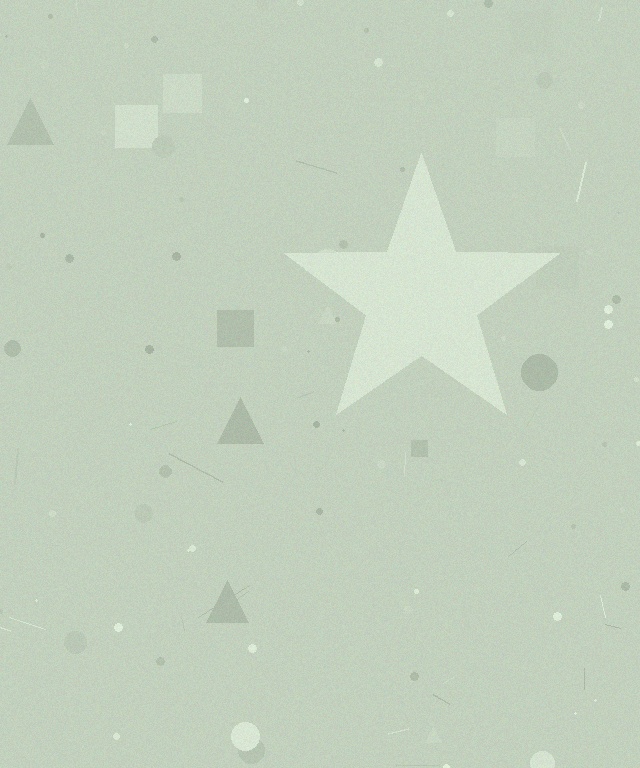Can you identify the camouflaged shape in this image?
The camouflaged shape is a star.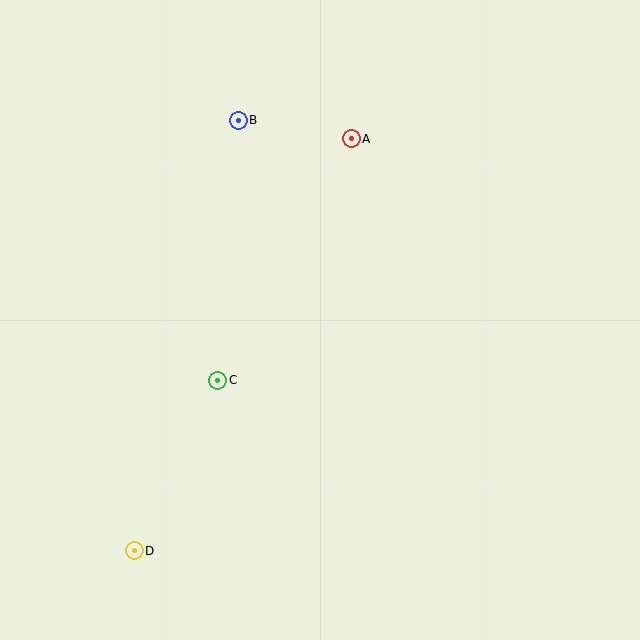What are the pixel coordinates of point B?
Point B is at (238, 120).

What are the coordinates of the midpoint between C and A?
The midpoint between C and A is at (284, 259).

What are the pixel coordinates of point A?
Point A is at (351, 139).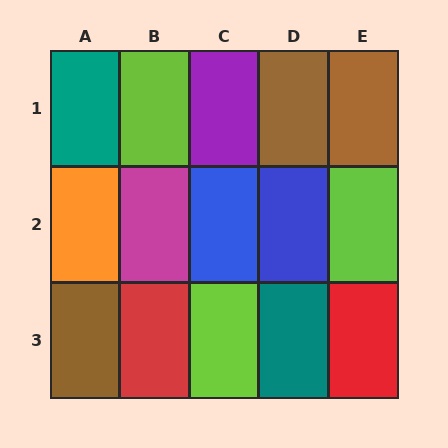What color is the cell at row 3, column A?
Brown.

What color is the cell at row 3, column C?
Lime.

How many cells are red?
2 cells are red.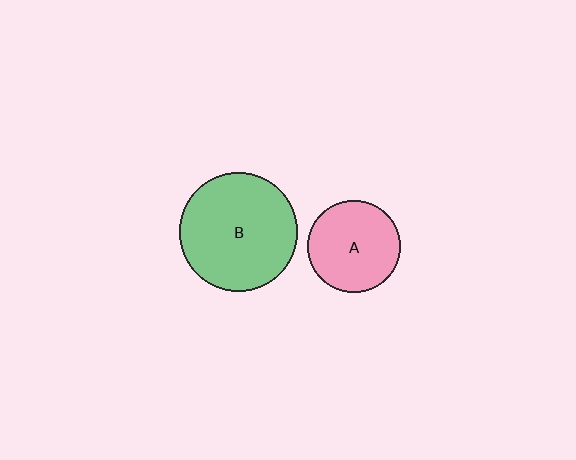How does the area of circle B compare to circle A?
Approximately 1.6 times.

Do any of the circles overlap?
No, none of the circles overlap.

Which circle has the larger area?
Circle B (green).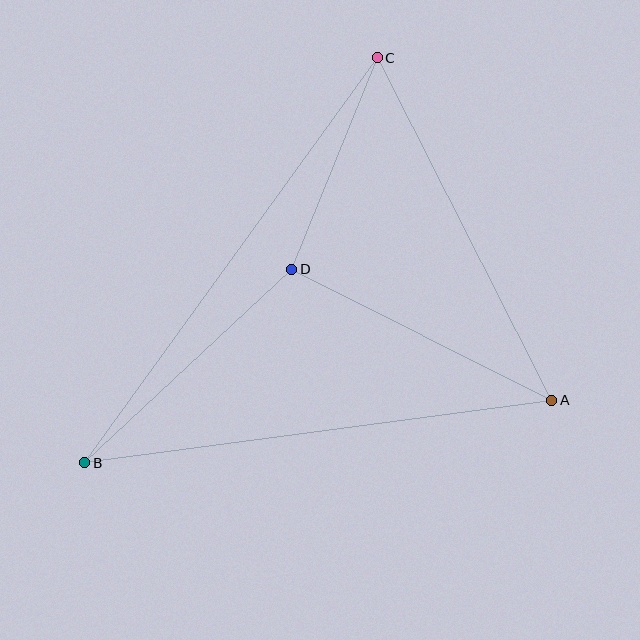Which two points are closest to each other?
Points C and D are closest to each other.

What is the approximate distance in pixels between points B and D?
The distance between B and D is approximately 284 pixels.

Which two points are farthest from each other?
Points B and C are farthest from each other.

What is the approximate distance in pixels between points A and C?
The distance between A and C is approximately 385 pixels.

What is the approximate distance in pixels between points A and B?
The distance between A and B is approximately 471 pixels.